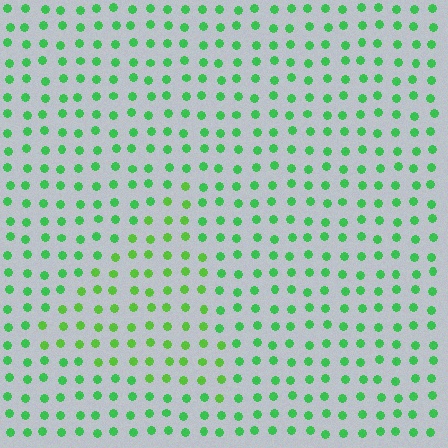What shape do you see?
I see a triangle.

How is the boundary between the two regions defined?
The boundary is defined purely by a slight shift in hue (about 23 degrees). Spacing, size, and orientation are identical on both sides.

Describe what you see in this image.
The image is filled with small green elements in a uniform arrangement. A triangle-shaped region is visible where the elements are tinted to a slightly different hue, forming a subtle color boundary.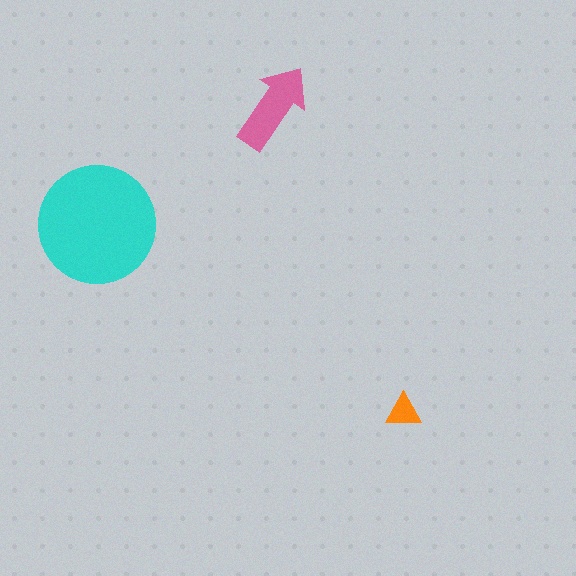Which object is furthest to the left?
The cyan circle is leftmost.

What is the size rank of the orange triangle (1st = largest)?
3rd.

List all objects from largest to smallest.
The cyan circle, the pink arrow, the orange triangle.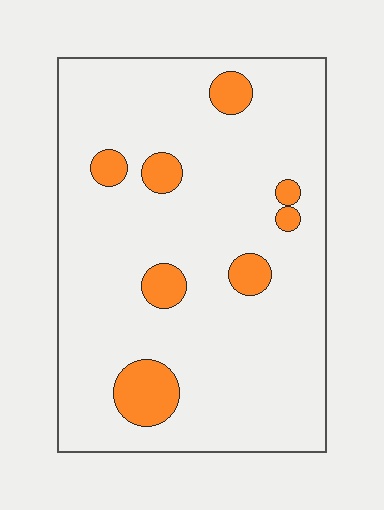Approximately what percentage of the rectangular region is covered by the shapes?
Approximately 10%.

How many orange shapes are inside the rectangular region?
8.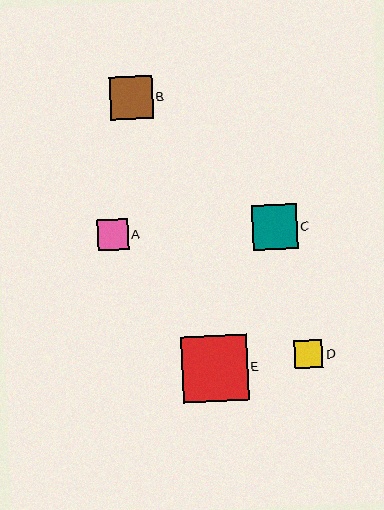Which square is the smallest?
Square D is the smallest with a size of approximately 28 pixels.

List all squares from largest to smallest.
From largest to smallest: E, C, B, A, D.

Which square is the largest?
Square E is the largest with a size of approximately 66 pixels.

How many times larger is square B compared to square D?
Square B is approximately 1.5 times the size of square D.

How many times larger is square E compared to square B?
Square E is approximately 1.5 times the size of square B.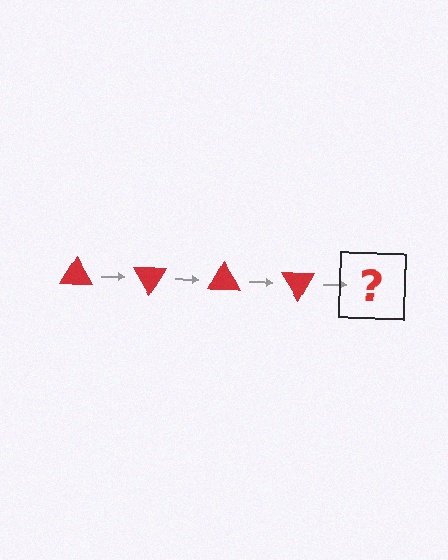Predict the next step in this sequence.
The next step is a red triangle rotated 240 degrees.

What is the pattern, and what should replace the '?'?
The pattern is that the triangle rotates 60 degrees each step. The '?' should be a red triangle rotated 240 degrees.